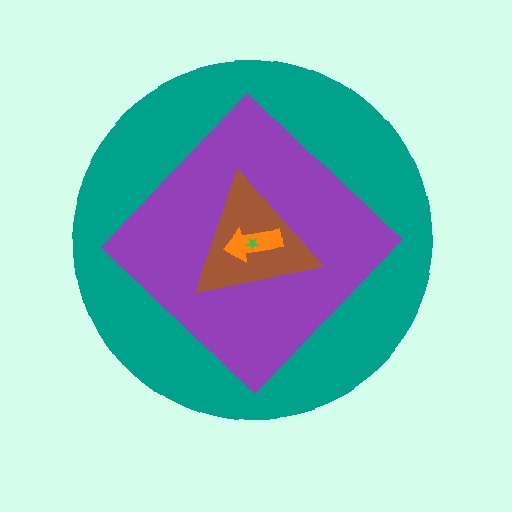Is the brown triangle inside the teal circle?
Yes.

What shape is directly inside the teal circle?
The purple diamond.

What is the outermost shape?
The teal circle.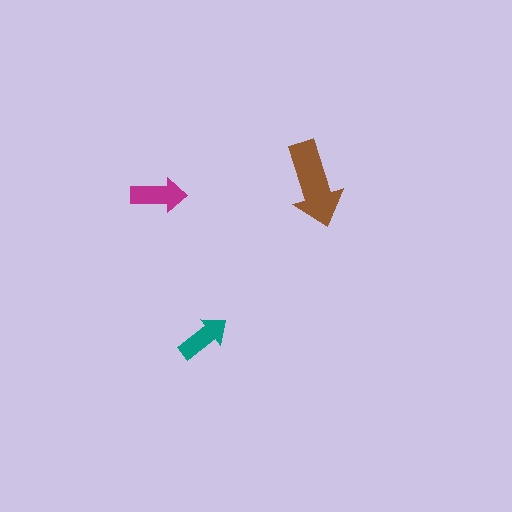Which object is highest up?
The brown arrow is topmost.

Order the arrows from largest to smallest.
the brown one, the magenta one, the teal one.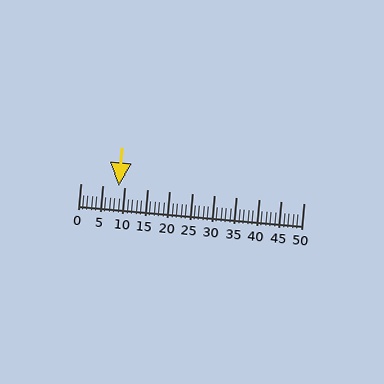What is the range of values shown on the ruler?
The ruler shows values from 0 to 50.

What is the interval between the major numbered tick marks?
The major tick marks are spaced 5 units apart.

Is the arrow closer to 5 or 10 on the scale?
The arrow is closer to 10.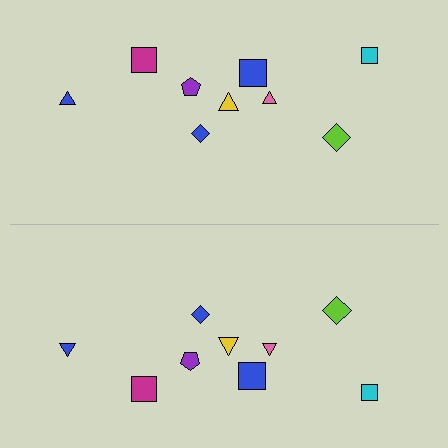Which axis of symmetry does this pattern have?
The pattern has a horizontal axis of symmetry running through the center of the image.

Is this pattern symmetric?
Yes, this pattern has bilateral (reflection) symmetry.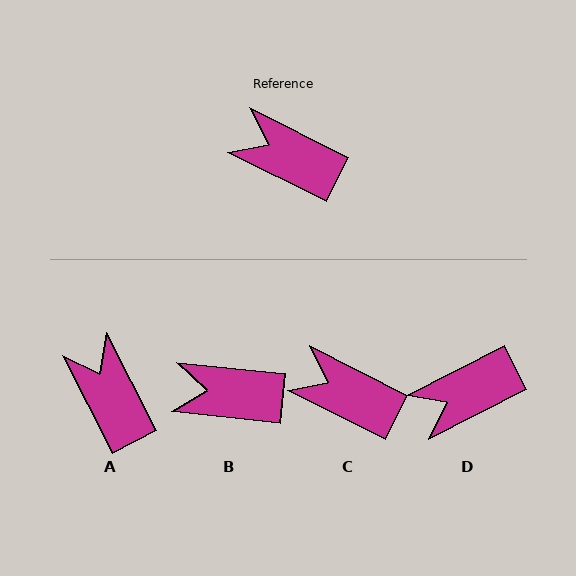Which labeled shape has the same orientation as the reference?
C.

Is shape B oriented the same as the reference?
No, it is off by about 21 degrees.